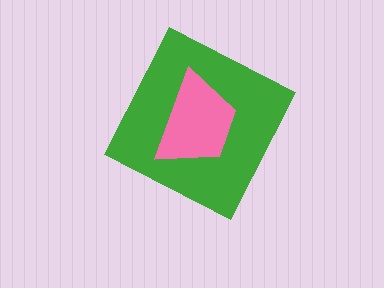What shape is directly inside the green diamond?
The pink trapezoid.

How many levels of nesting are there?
2.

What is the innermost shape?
The pink trapezoid.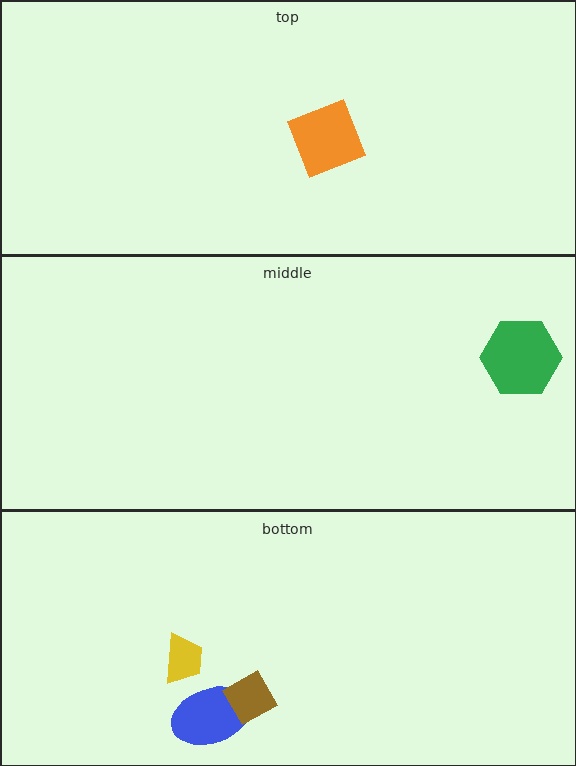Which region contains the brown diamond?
The bottom region.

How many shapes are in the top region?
1.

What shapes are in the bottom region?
The yellow trapezoid, the blue ellipse, the brown diamond.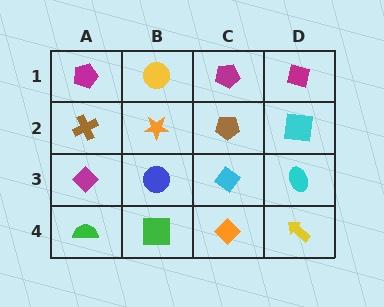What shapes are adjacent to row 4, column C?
A cyan diamond (row 3, column C), a green square (row 4, column B), a yellow arrow (row 4, column D).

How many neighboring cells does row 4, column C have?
3.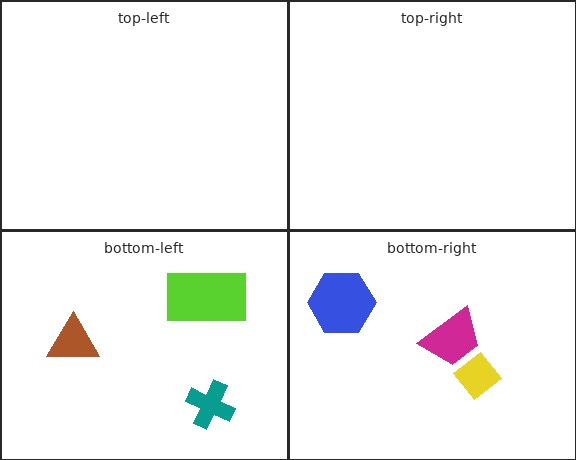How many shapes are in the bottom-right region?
3.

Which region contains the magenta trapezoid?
The bottom-right region.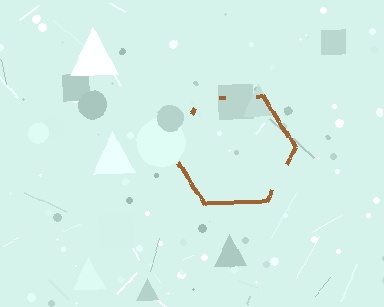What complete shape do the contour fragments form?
The contour fragments form a hexagon.